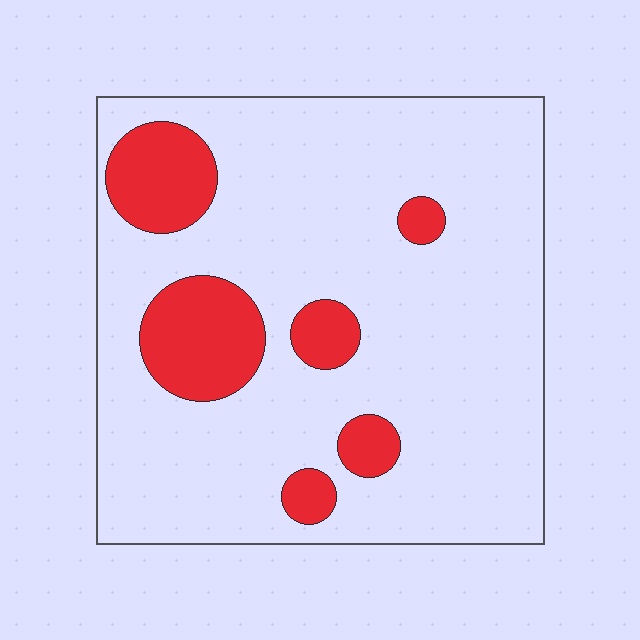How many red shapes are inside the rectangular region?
6.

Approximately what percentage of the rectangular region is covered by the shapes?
Approximately 15%.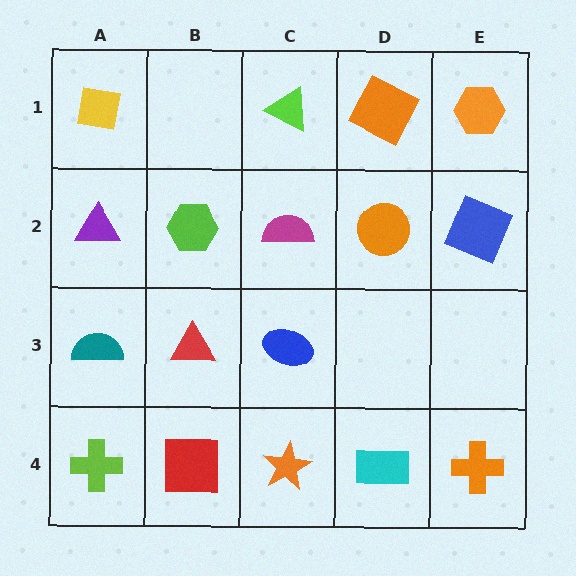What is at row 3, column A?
A teal semicircle.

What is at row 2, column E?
A blue square.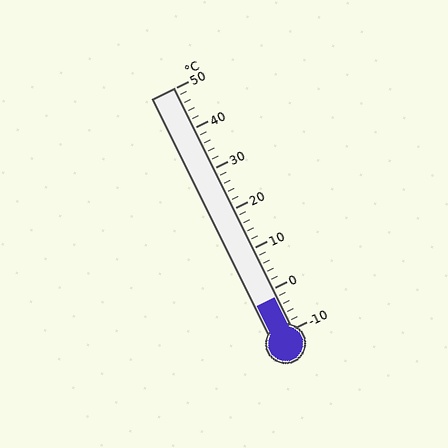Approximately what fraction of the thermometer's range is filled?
The thermometer is filled to approximately 15% of its range.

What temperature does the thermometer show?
The thermometer shows approximately -2°C.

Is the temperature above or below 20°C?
The temperature is below 20°C.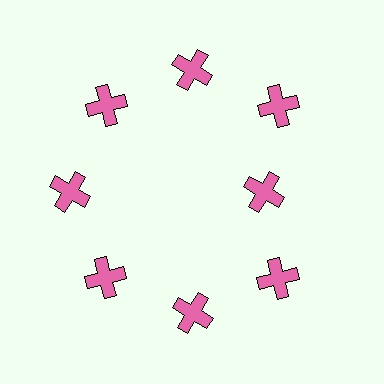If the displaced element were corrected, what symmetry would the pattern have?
It would have 8-fold rotational symmetry — the pattern would map onto itself every 45 degrees.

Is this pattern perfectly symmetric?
No. The 8 pink crosses are arranged in a ring, but one element near the 3 o'clock position is pulled inward toward the center, breaking the 8-fold rotational symmetry.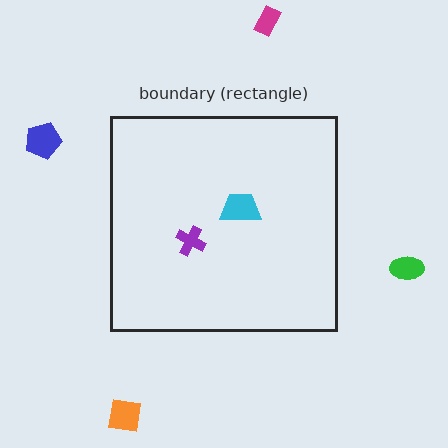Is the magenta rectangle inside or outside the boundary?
Outside.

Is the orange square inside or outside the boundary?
Outside.